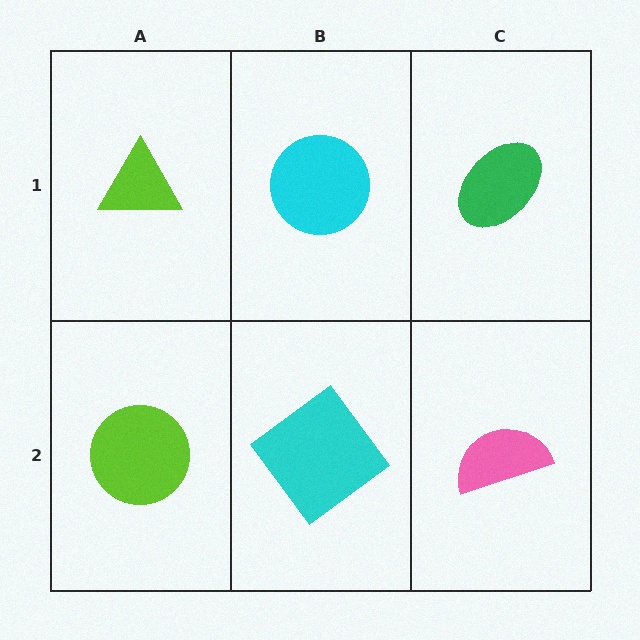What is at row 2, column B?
A cyan diamond.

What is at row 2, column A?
A lime circle.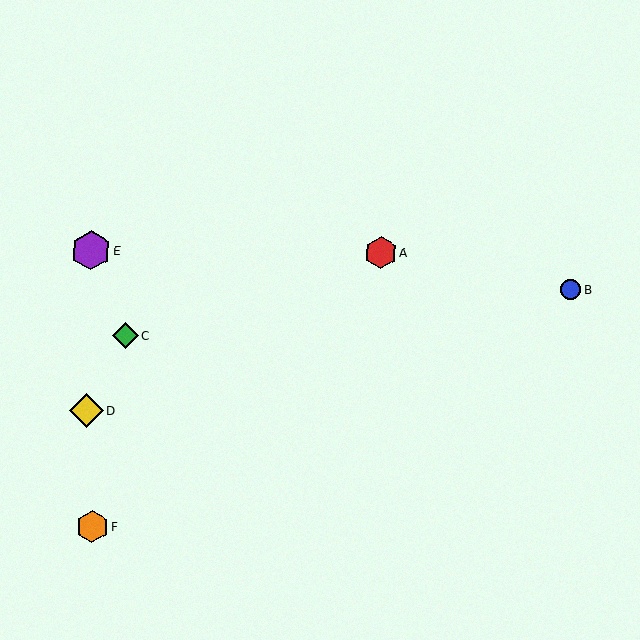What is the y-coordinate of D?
Object D is at y≈411.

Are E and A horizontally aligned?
Yes, both are at y≈251.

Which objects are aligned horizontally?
Objects A, E are aligned horizontally.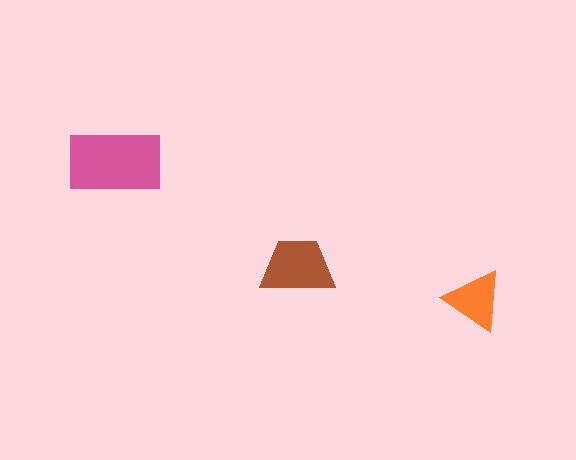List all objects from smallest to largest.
The orange triangle, the brown trapezoid, the pink rectangle.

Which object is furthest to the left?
The pink rectangle is leftmost.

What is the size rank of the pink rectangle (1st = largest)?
1st.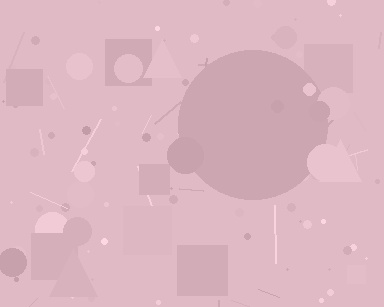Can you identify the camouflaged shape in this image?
The camouflaged shape is a circle.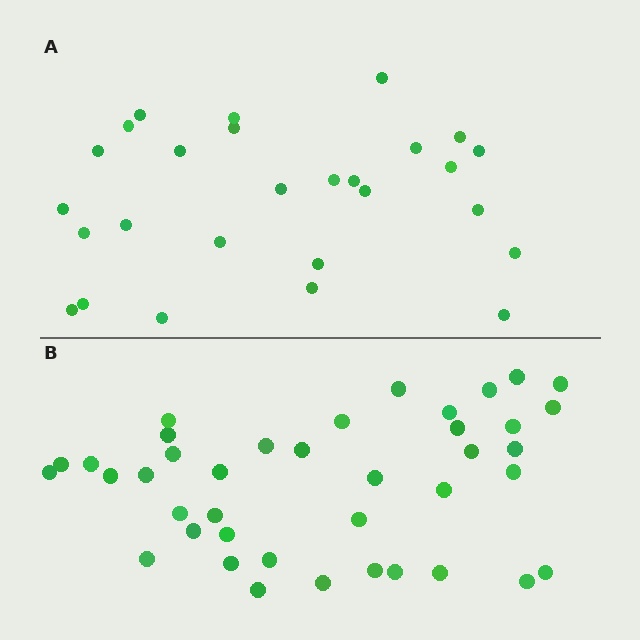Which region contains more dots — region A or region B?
Region B (the bottom region) has more dots.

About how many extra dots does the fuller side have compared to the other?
Region B has approximately 15 more dots than region A.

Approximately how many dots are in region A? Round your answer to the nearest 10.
About 30 dots. (The exact count is 27, which rounds to 30.)